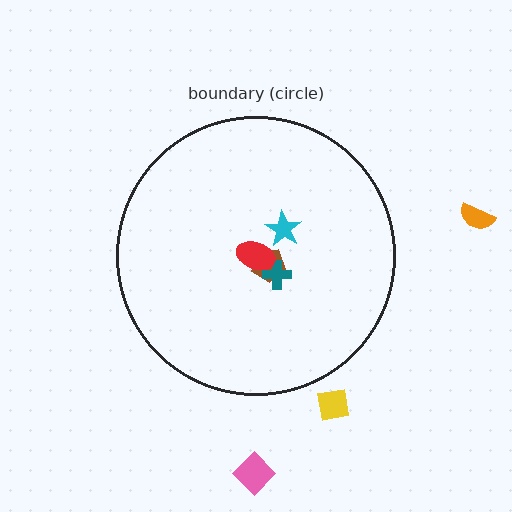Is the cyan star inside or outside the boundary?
Inside.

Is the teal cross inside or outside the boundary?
Inside.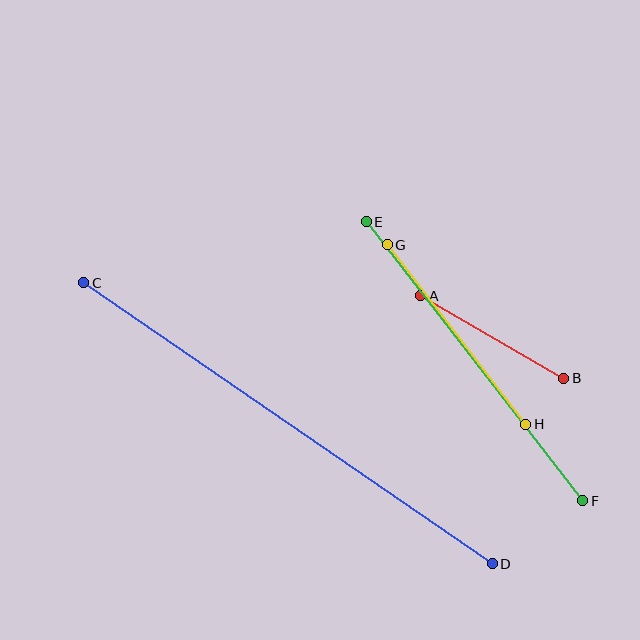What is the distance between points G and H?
The distance is approximately 227 pixels.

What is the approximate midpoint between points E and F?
The midpoint is at approximately (474, 361) pixels.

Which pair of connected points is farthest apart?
Points C and D are farthest apart.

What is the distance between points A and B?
The distance is approximately 166 pixels.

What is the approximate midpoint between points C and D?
The midpoint is at approximately (288, 423) pixels.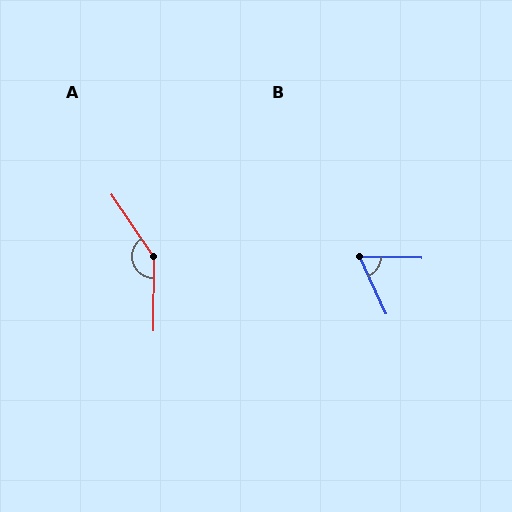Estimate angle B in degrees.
Approximately 64 degrees.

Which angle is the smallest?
B, at approximately 64 degrees.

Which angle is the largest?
A, at approximately 146 degrees.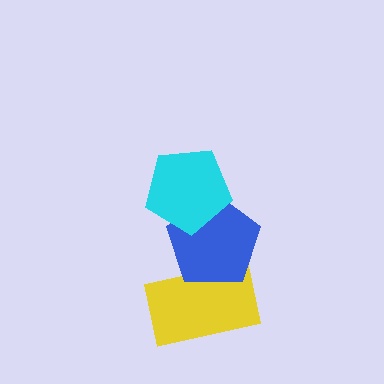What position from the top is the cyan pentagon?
The cyan pentagon is 1st from the top.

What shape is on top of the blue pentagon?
The cyan pentagon is on top of the blue pentagon.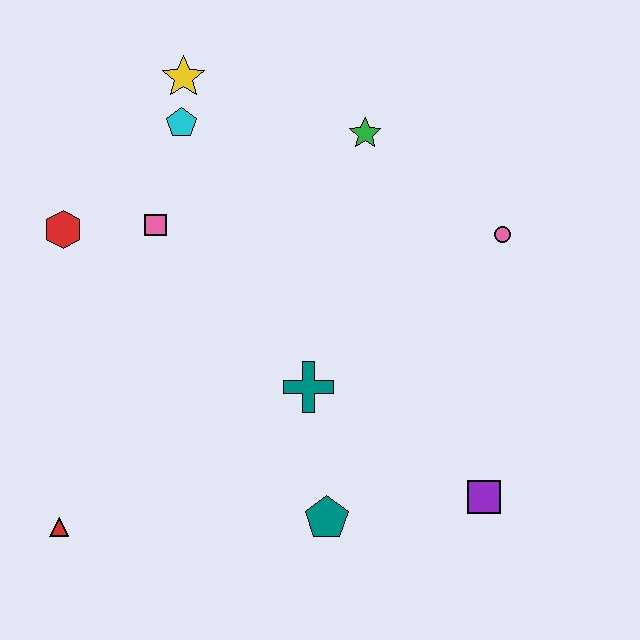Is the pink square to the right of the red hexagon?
Yes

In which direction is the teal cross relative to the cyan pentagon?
The teal cross is below the cyan pentagon.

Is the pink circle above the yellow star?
No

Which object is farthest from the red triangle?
The pink circle is farthest from the red triangle.